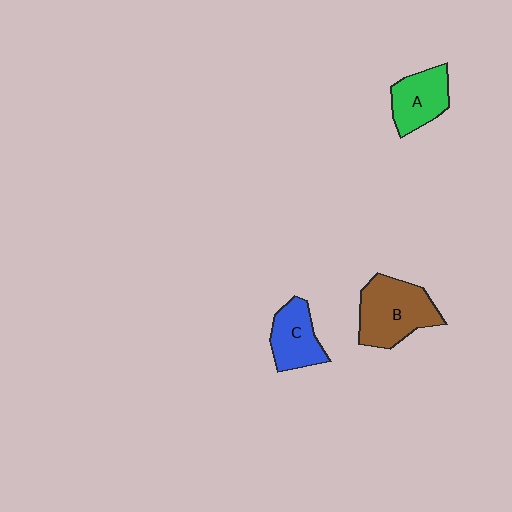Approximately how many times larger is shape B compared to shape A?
Approximately 1.5 times.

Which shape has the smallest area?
Shape C (blue).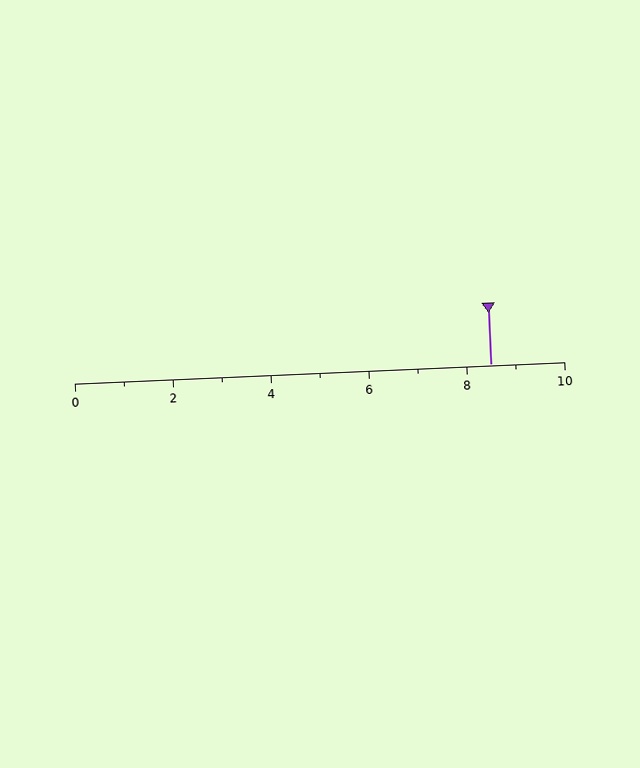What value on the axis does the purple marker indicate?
The marker indicates approximately 8.5.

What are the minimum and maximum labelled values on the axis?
The axis runs from 0 to 10.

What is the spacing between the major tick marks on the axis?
The major ticks are spaced 2 apart.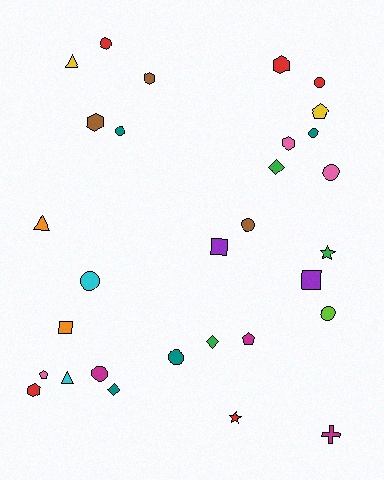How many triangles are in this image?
There are 3 triangles.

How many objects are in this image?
There are 30 objects.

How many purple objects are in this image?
There are 2 purple objects.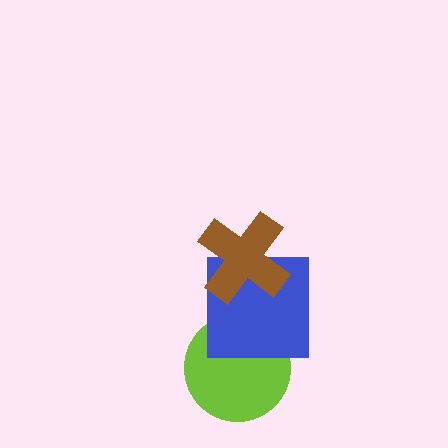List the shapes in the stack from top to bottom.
From top to bottom: the brown cross, the blue square, the lime circle.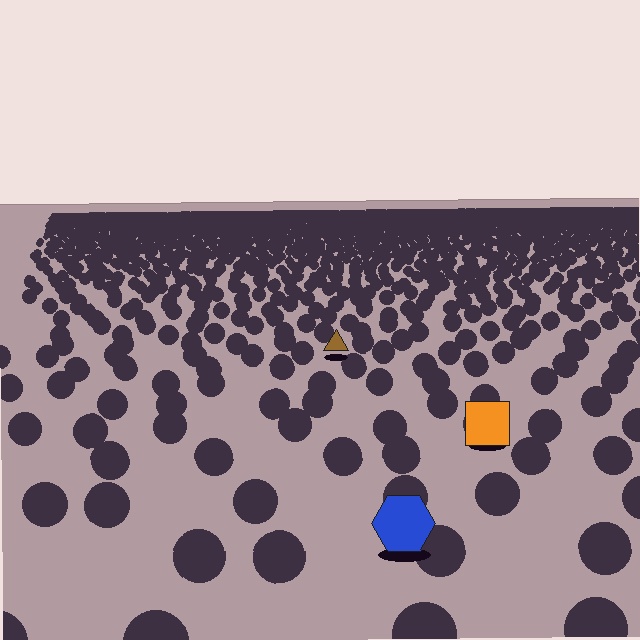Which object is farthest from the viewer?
The brown triangle is farthest from the viewer. It appears smaller and the ground texture around it is denser.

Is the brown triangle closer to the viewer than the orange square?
No. The orange square is closer — you can tell from the texture gradient: the ground texture is coarser near it.